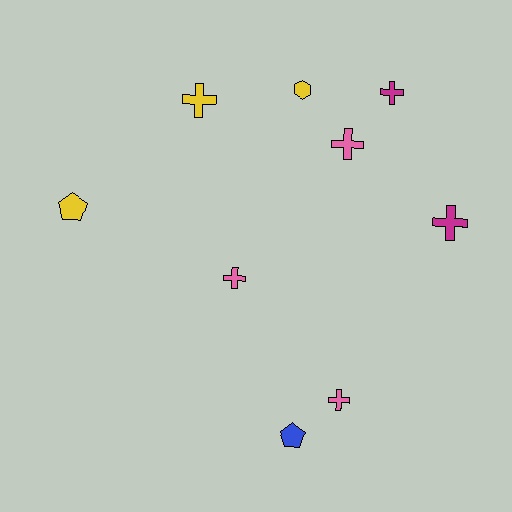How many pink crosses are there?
There are 3 pink crosses.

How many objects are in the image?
There are 9 objects.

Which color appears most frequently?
Yellow, with 3 objects.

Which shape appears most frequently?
Cross, with 6 objects.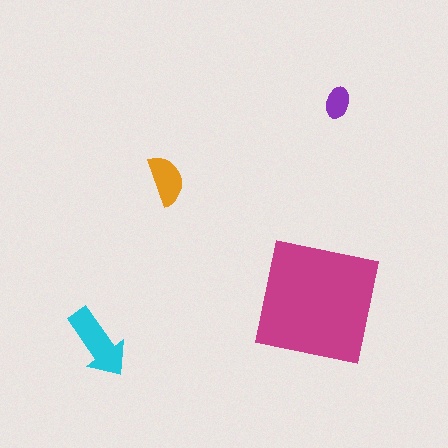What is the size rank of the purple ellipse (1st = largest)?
4th.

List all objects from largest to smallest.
The magenta square, the cyan arrow, the orange semicircle, the purple ellipse.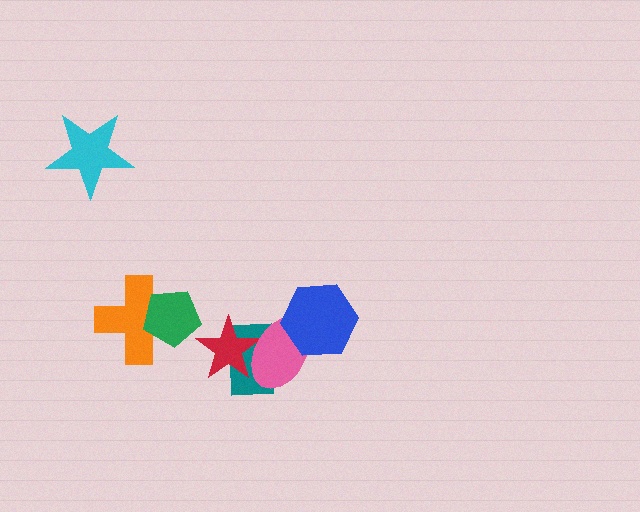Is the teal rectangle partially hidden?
Yes, it is partially covered by another shape.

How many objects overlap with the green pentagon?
1 object overlaps with the green pentagon.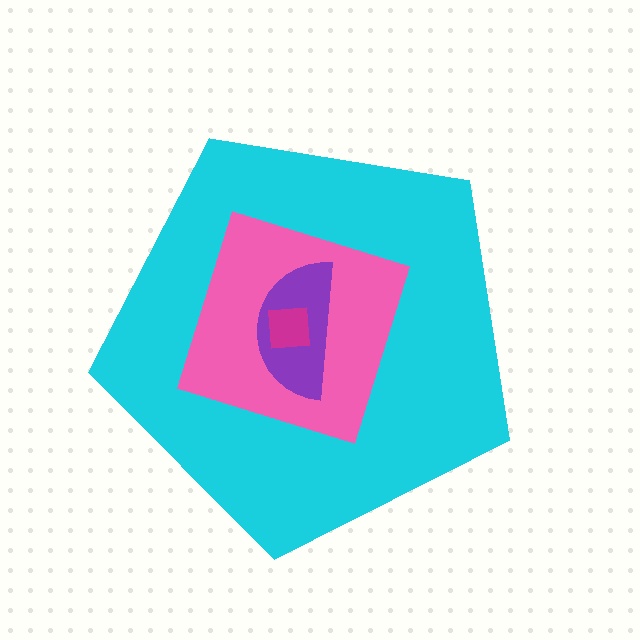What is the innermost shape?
The magenta square.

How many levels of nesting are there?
4.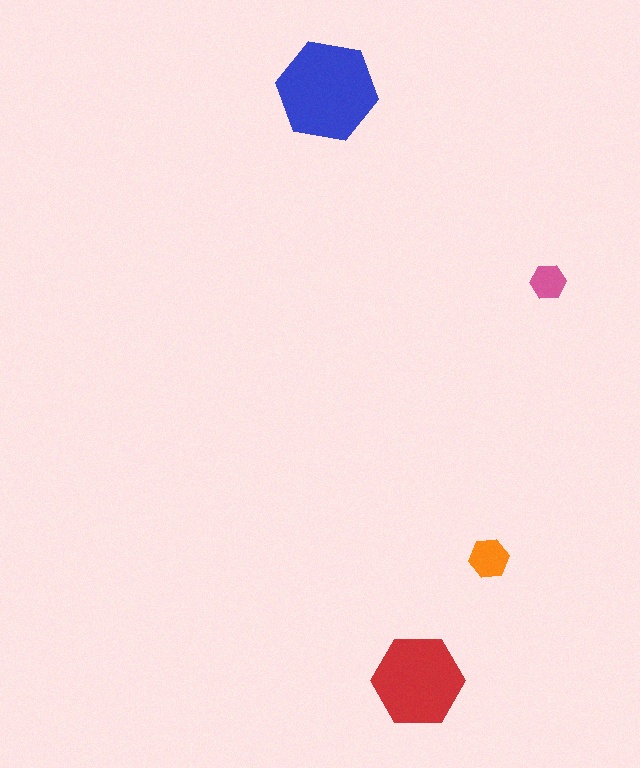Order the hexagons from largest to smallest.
the blue one, the red one, the orange one, the pink one.